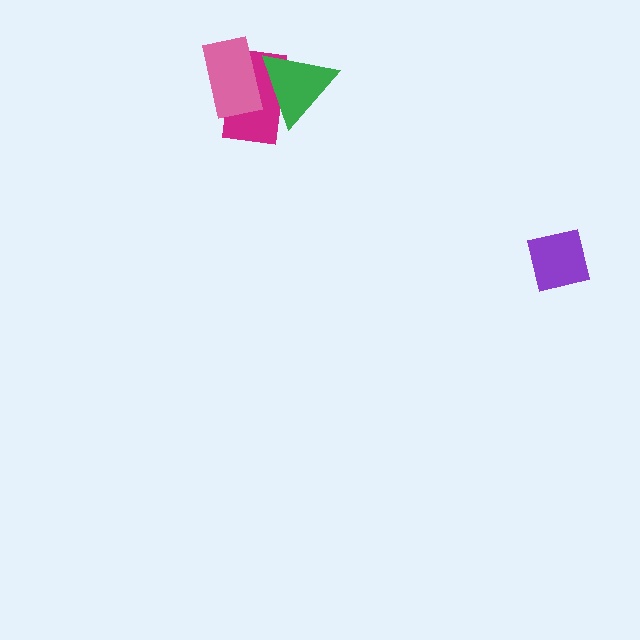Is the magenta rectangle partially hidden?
Yes, it is partially covered by another shape.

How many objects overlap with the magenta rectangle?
2 objects overlap with the magenta rectangle.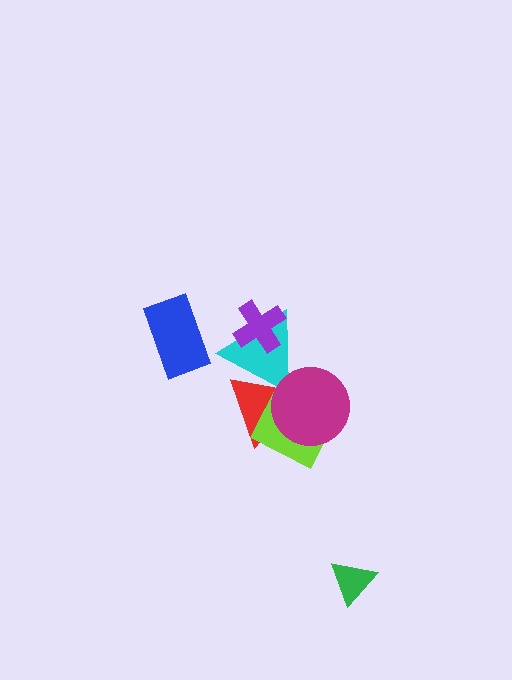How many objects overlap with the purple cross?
1 object overlaps with the purple cross.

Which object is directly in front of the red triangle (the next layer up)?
The lime diamond is directly in front of the red triangle.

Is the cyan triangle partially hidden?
Yes, it is partially covered by another shape.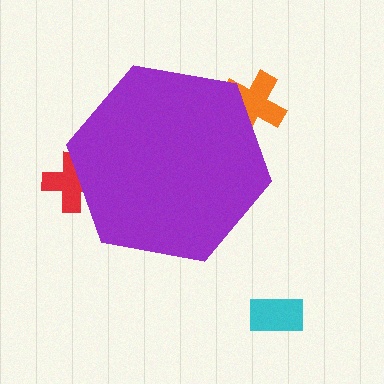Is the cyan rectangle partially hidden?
No, the cyan rectangle is fully visible.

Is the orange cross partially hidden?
Yes, the orange cross is partially hidden behind the purple hexagon.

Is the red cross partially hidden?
Yes, the red cross is partially hidden behind the purple hexagon.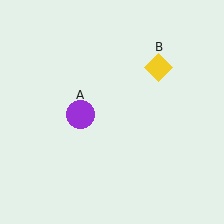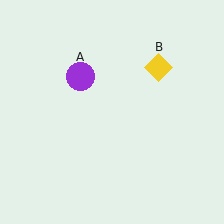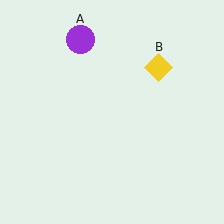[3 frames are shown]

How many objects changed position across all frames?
1 object changed position: purple circle (object A).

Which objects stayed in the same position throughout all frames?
Yellow diamond (object B) remained stationary.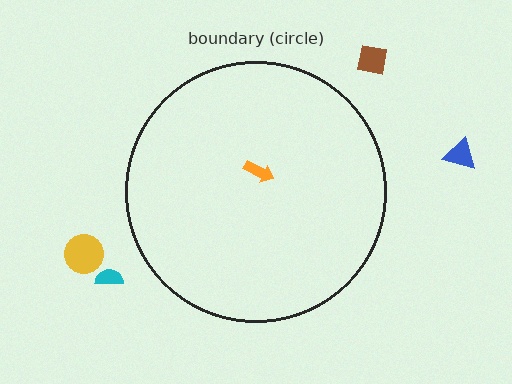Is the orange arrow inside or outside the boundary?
Inside.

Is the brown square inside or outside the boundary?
Outside.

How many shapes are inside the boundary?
1 inside, 4 outside.